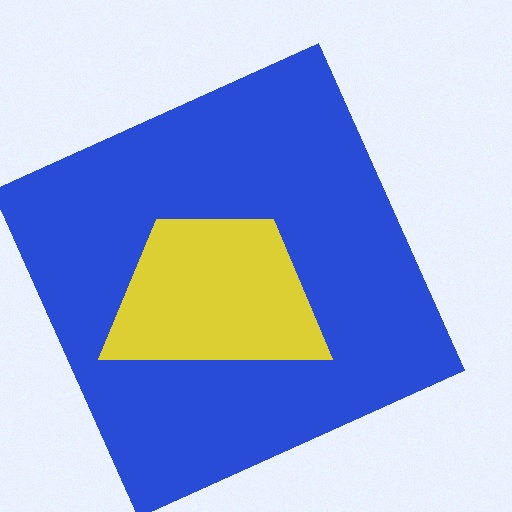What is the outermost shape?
The blue square.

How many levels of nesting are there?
2.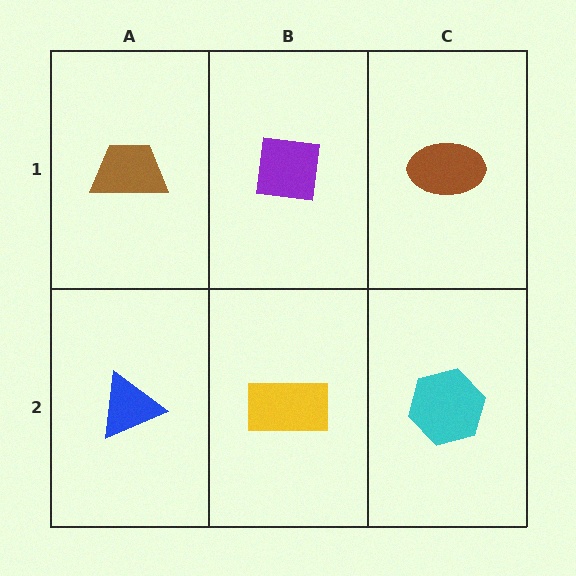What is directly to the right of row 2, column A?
A yellow rectangle.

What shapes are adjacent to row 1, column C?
A cyan hexagon (row 2, column C), a purple square (row 1, column B).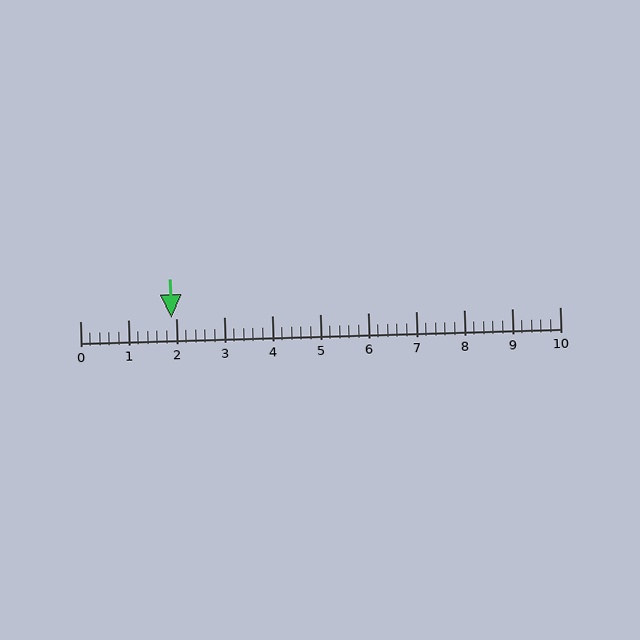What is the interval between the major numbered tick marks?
The major tick marks are spaced 1 units apart.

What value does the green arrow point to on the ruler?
The green arrow points to approximately 1.9.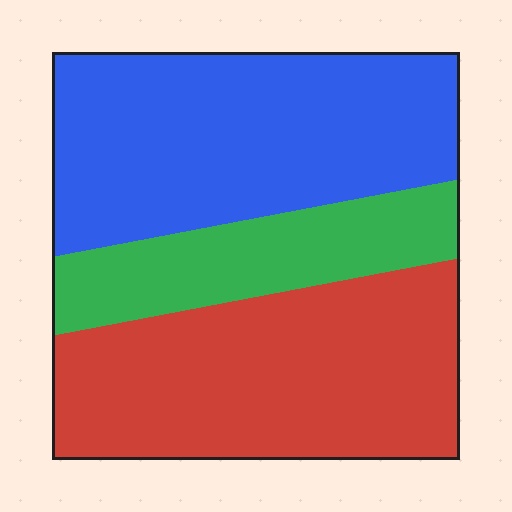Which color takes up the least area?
Green, at roughly 20%.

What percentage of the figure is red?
Red takes up about two fifths (2/5) of the figure.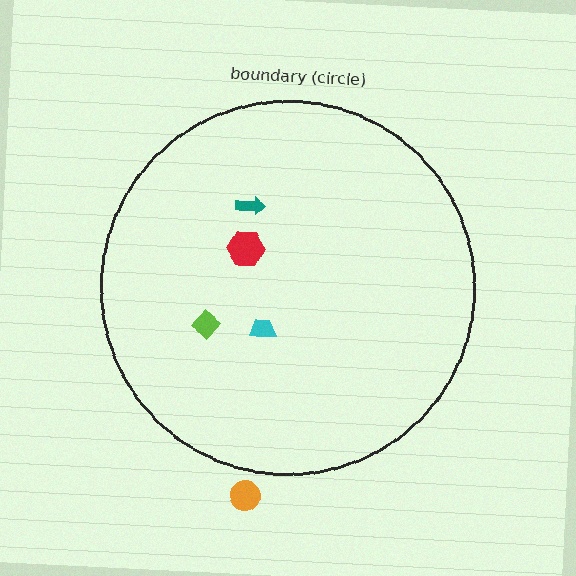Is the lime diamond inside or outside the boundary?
Inside.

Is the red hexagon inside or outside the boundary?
Inside.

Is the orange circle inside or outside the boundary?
Outside.